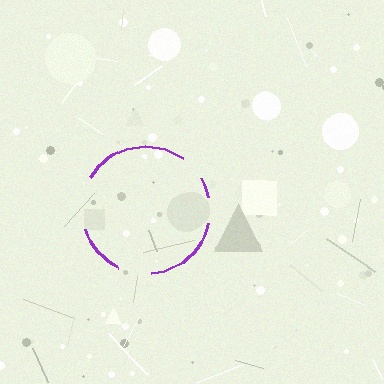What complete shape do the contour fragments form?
The contour fragments form a circle.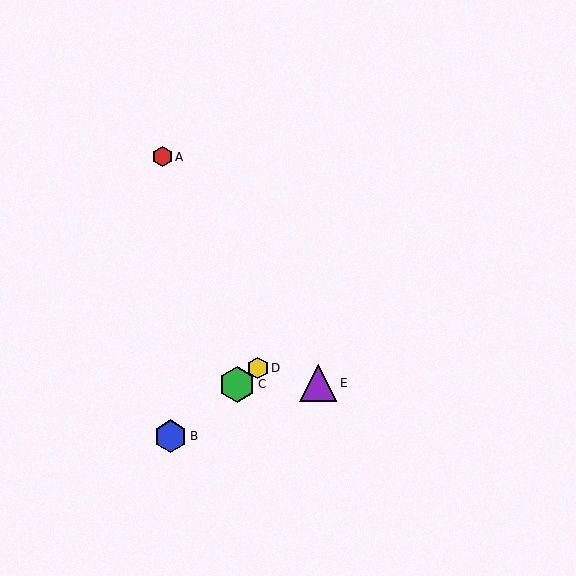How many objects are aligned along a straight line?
3 objects (B, C, D) are aligned along a straight line.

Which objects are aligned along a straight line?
Objects B, C, D are aligned along a straight line.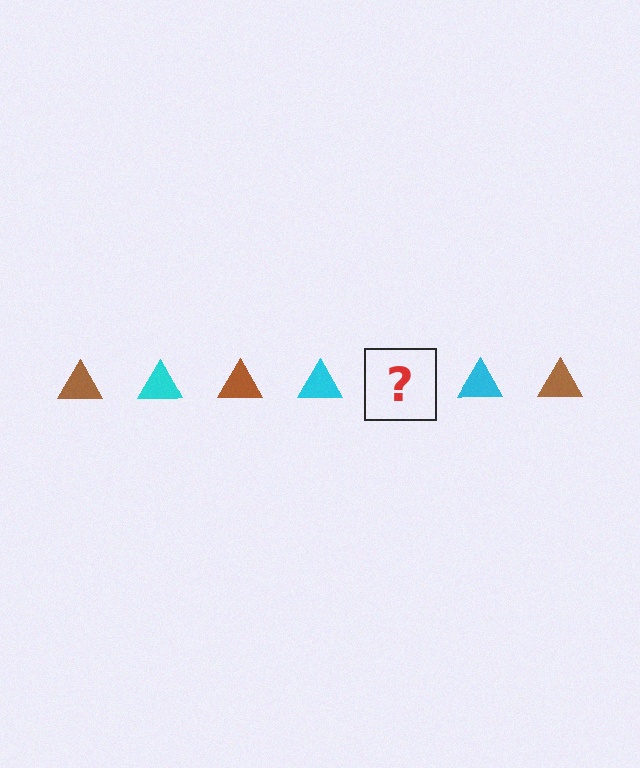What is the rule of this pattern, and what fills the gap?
The rule is that the pattern cycles through brown, cyan triangles. The gap should be filled with a brown triangle.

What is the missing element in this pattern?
The missing element is a brown triangle.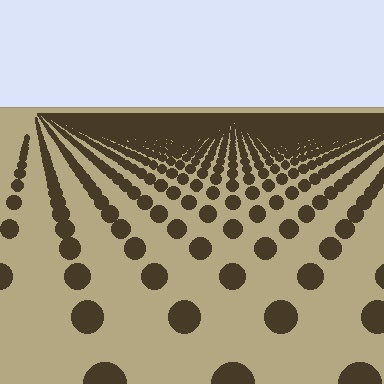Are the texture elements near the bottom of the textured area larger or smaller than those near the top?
Larger. Near the bottom, elements are closer to the viewer and appear at a bigger on-screen size.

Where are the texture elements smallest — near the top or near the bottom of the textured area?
Near the top.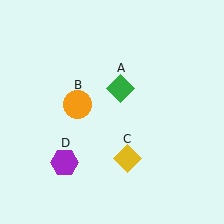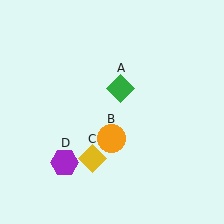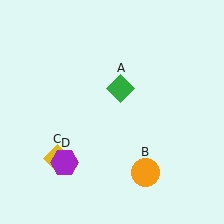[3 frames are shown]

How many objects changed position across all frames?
2 objects changed position: orange circle (object B), yellow diamond (object C).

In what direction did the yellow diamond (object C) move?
The yellow diamond (object C) moved left.